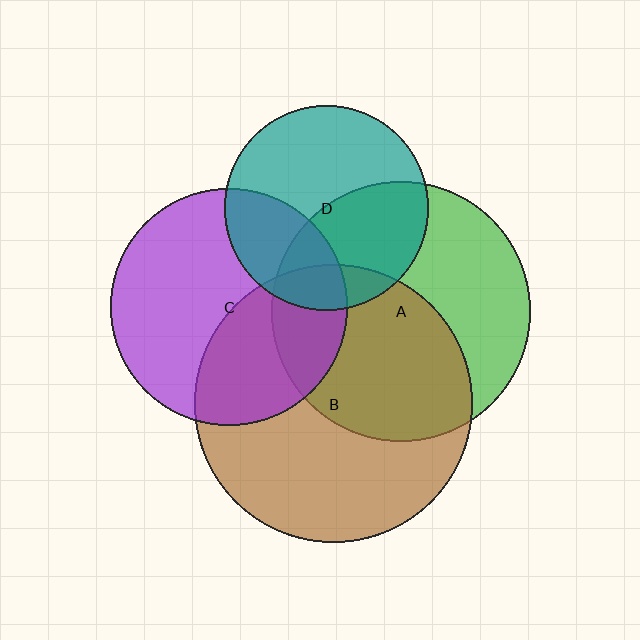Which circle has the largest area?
Circle B (brown).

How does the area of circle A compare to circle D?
Approximately 1.6 times.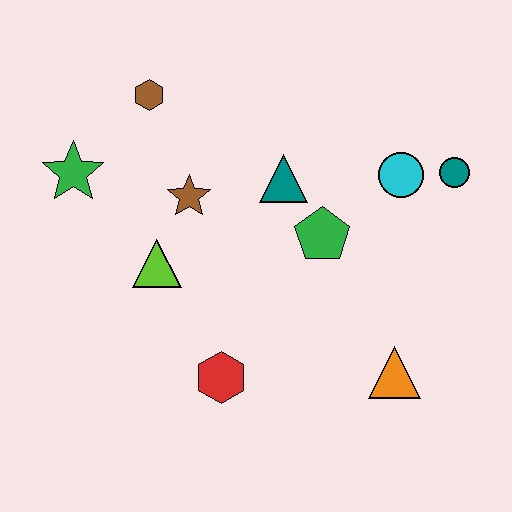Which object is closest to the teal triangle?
The green pentagon is closest to the teal triangle.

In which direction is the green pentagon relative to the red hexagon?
The green pentagon is above the red hexagon.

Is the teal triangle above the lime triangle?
Yes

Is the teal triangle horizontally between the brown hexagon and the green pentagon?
Yes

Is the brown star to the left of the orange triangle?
Yes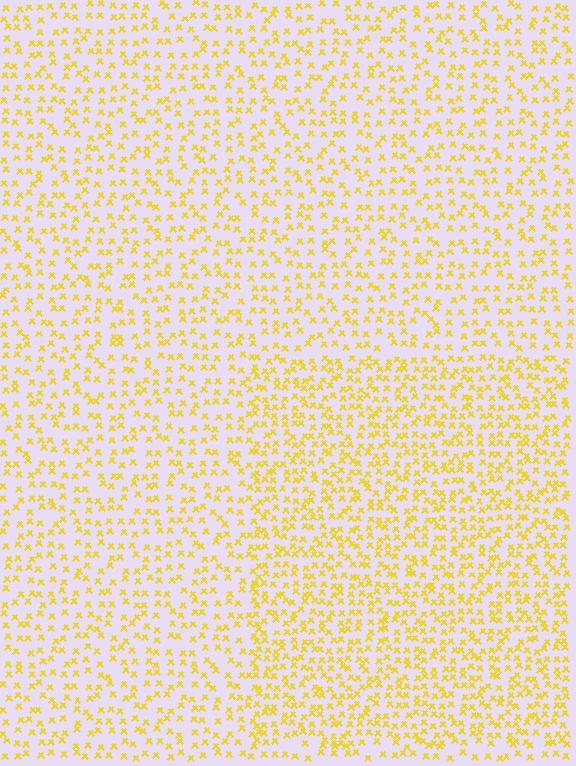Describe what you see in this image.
The image contains small yellow elements arranged at two different densities. A rectangle-shaped region is visible where the elements are more densely packed than the surrounding area.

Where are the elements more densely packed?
The elements are more densely packed inside the rectangle boundary.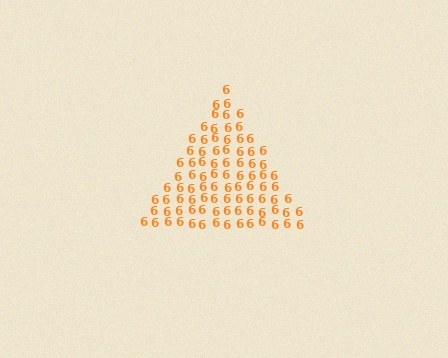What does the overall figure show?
The overall figure shows a triangle.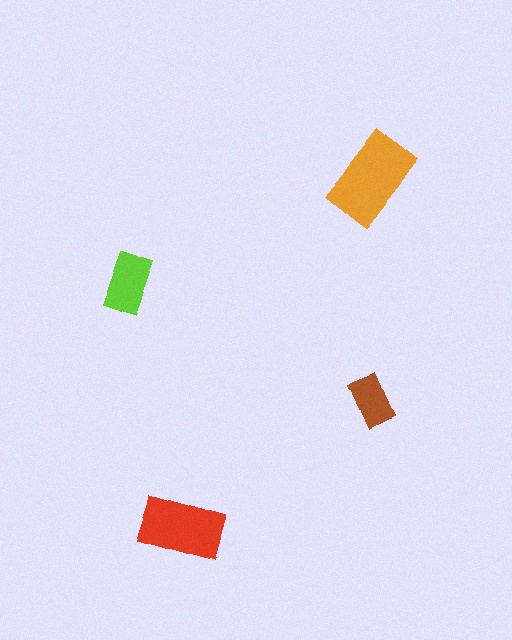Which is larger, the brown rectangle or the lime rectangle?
The lime one.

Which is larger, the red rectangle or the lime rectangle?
The red one.